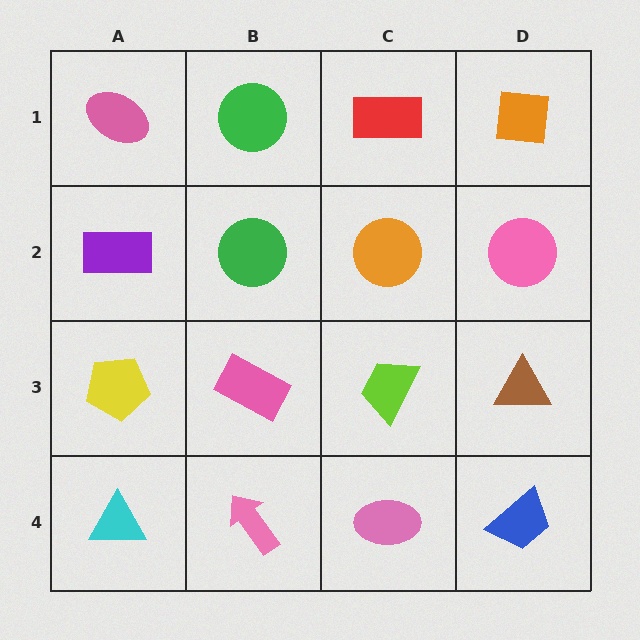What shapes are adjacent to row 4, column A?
A yellow pentagon (row 3, column A), a pink arrow (row 4, column B).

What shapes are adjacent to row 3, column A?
A purple rectangle (row 2, column A), a cyan triangle (row 4, column A), a pink rectangle (row 3, column B).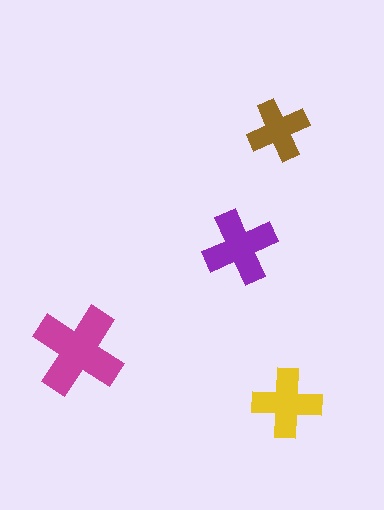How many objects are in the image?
There are 4 objects in the image.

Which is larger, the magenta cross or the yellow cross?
The magenta one.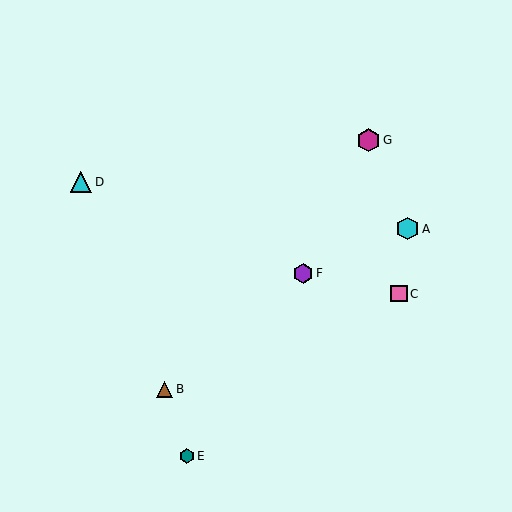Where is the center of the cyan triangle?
The center of the cyan triangle is at (81, 182).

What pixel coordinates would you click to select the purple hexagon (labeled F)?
Click at (303, 273) to select the purple hexagon F.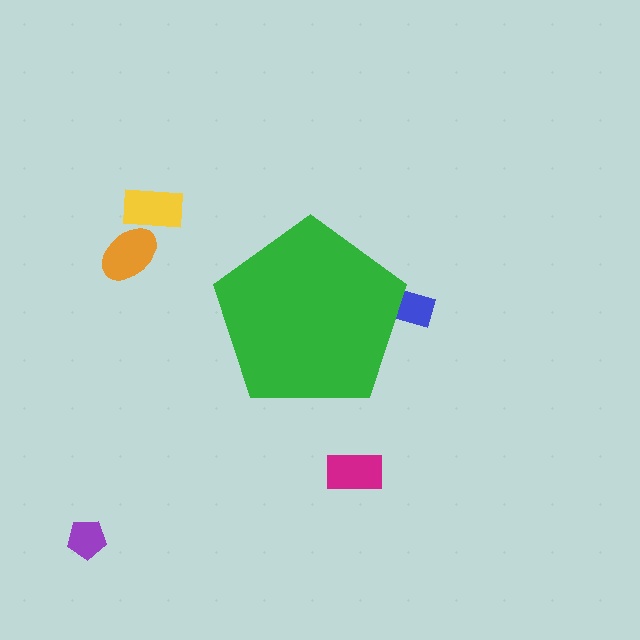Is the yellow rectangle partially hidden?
No, the yellow rectangle is fully visible.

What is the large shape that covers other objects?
A green pentagon.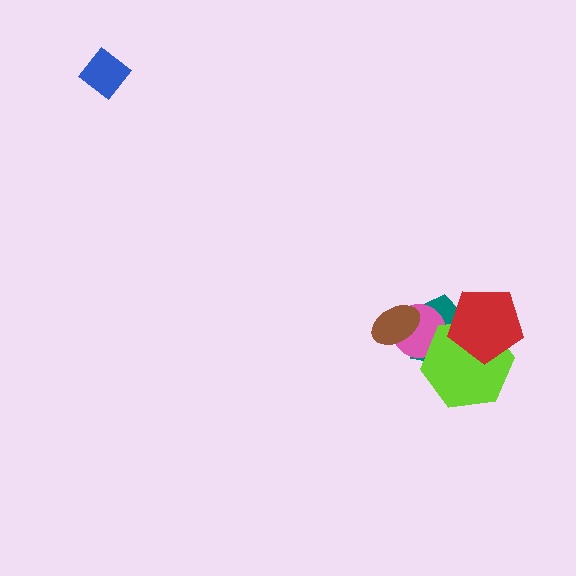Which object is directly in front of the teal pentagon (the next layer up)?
The pink circle is directly in front of the teal pentagon.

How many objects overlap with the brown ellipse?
2 objects overlap with the brown ellipse.